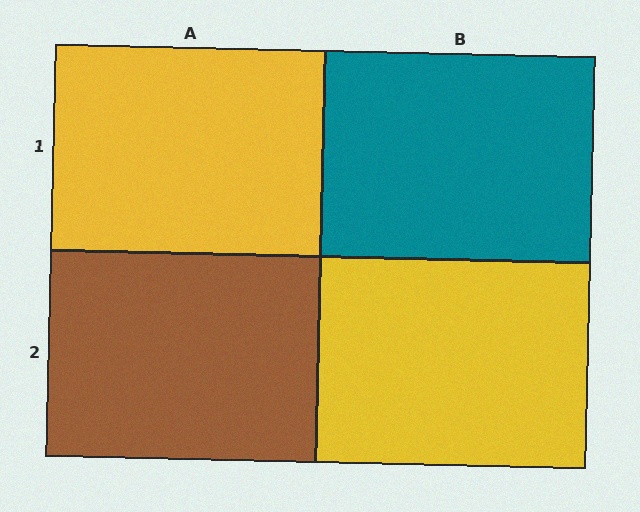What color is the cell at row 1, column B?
Teal.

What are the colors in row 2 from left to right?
Brown, yellow.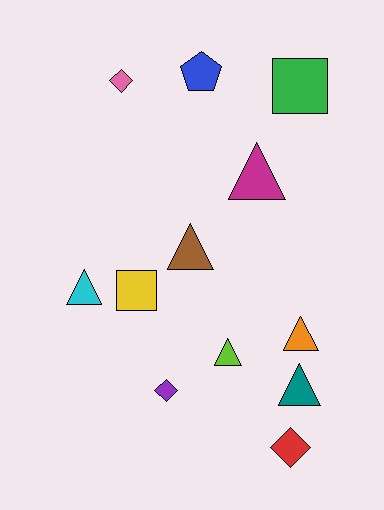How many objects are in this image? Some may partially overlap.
There are 12 objects.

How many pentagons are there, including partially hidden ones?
There is 1 pentagon.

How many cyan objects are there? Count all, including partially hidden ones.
There is 1 cyan object.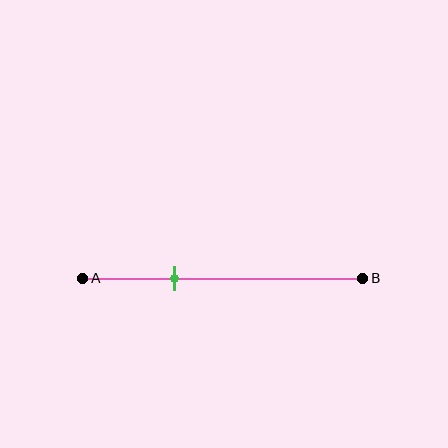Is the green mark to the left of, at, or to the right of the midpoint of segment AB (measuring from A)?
The green mark is to the left of the midpoint of segment AB.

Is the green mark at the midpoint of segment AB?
No, the mark is at about 35% from A, not at the 50% midpoint.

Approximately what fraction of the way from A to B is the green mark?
The green mark is approximately 35% of the way from A to B.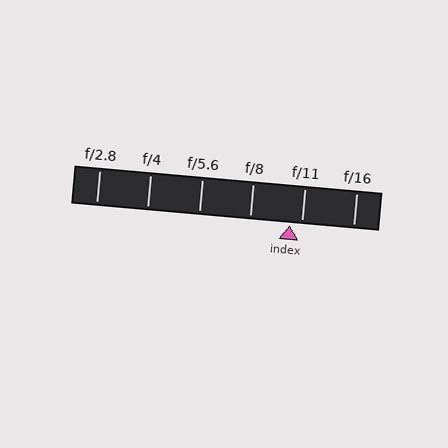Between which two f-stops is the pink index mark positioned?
The index mark is between f/8 and f/11.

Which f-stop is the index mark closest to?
The index mark is closest to f/11.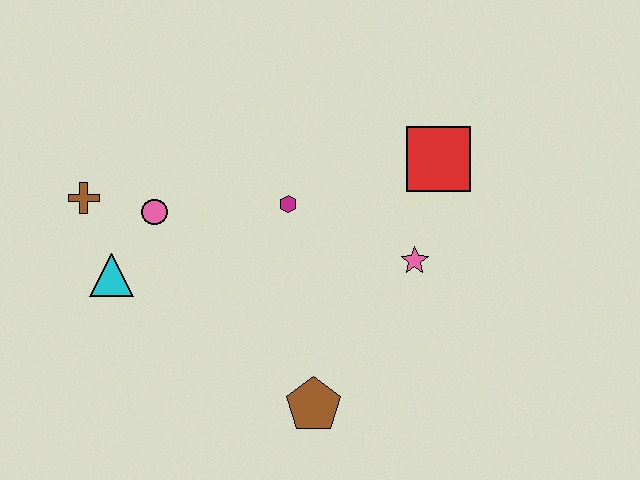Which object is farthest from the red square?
The brown cross is farthest from the red square.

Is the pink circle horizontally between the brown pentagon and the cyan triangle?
Yes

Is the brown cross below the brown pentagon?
No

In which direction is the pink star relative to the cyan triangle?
The pink star is to the right of the cyan triangle.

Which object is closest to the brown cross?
The pink circle is closest to the brown cross.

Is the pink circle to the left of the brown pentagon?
Yes